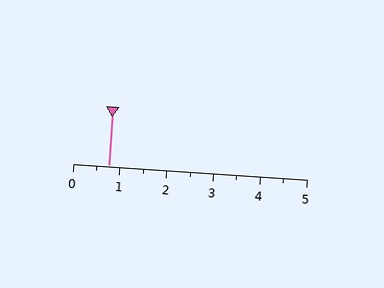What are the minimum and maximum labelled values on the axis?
The axis runs from 0 to 5.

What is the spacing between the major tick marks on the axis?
The major ticks are spaced 1 apart.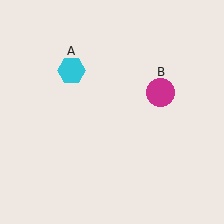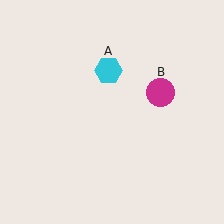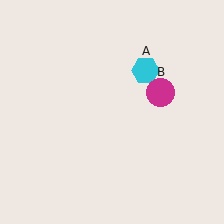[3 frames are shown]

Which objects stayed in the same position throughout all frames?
Magenta circle (object B) remained stationary.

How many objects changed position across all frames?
1 object changed position: cyan hexagon (object A).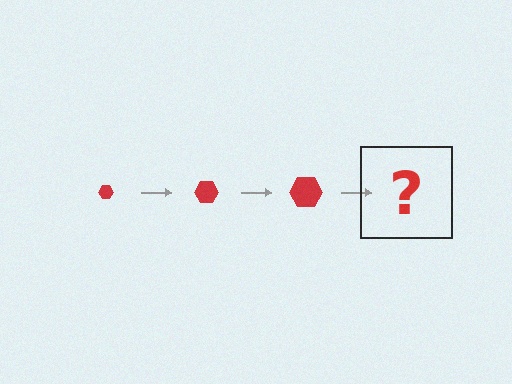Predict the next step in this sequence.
The next step is a red hexagon, larger than the previous one.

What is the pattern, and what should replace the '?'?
The pattern is that the hexagon gets progressively larger each step. The '?' should be a red hexagon, larger than the previous one.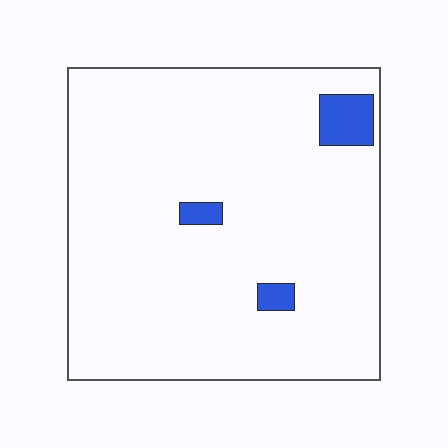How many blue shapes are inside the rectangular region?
3.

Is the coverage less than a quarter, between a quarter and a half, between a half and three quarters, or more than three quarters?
Less than a quarter.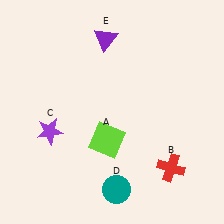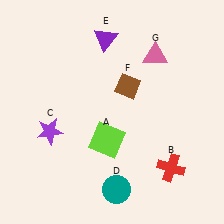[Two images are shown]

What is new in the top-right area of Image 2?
A pink triangle (G) was added in the top-right area of Image 2.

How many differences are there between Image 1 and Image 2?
There are 2 differences between the two images.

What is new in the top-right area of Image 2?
A brown diamond (F) was added in the top-right area of Image 2.